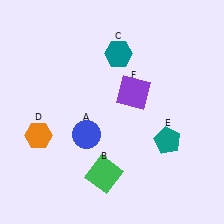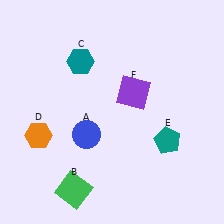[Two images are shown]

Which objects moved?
The objects that moved are: the green square (B), the teal hexagon (C).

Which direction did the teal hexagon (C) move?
The teal hexagon (C) moved left.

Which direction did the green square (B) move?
The green square (B) moved left.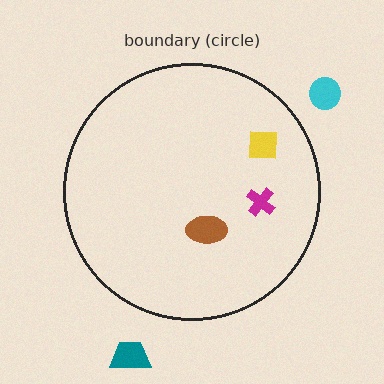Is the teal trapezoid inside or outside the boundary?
Outside.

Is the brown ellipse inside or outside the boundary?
Inside.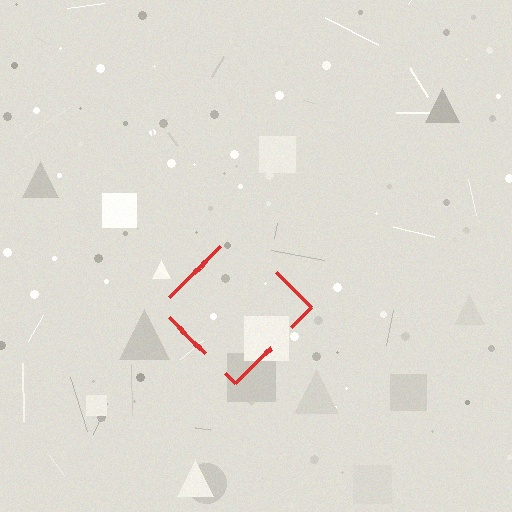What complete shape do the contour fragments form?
The contour fragments form a diamond.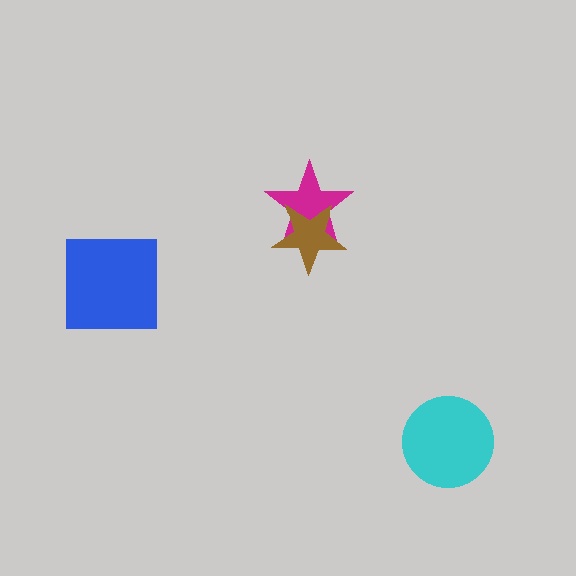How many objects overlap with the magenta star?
1 object overlaps with the magenta star.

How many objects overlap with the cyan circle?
0 objects overlap with the cyan circle.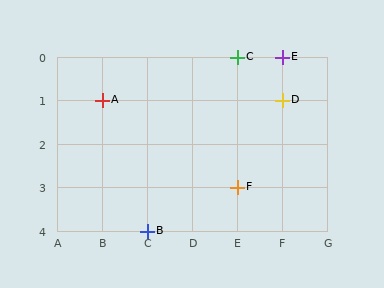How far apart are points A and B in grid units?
Points A and B are 1 column and 3 rows apart (about 3.2 grid units diagonally).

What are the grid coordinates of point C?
Point C is at grid coordinates (E, 0).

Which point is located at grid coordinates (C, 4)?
Point B is at (C, 4).